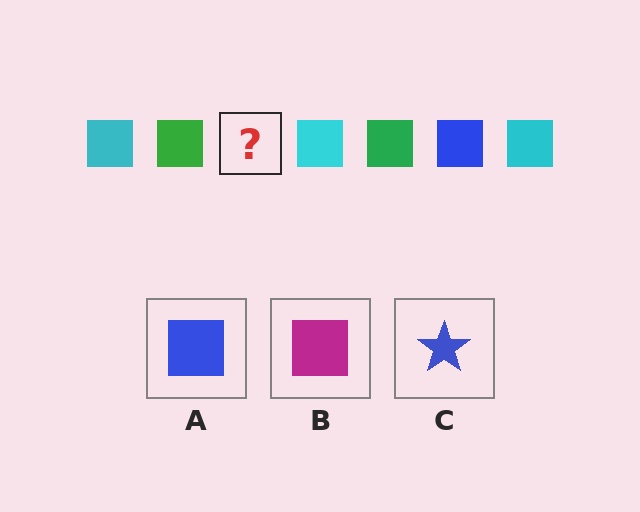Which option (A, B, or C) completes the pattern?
A.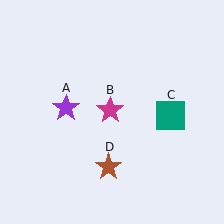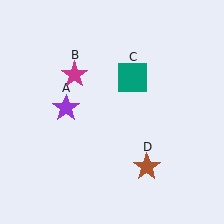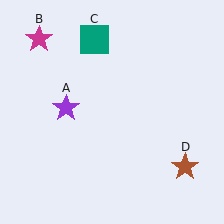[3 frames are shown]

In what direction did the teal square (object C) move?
The teal square (object C) moved up and to the left.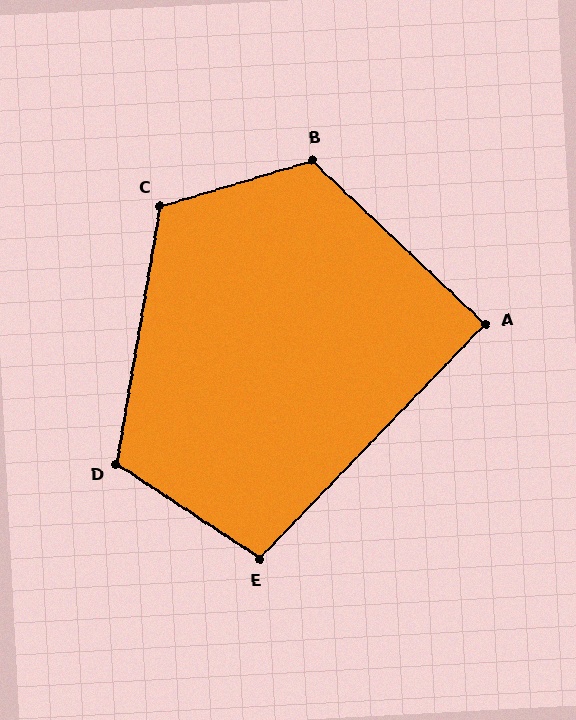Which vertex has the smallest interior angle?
A, at approximately 89 degrees.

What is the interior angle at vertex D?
Approximately 114 degrees (obtuse).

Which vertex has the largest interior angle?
B, at approximately 120 degrees.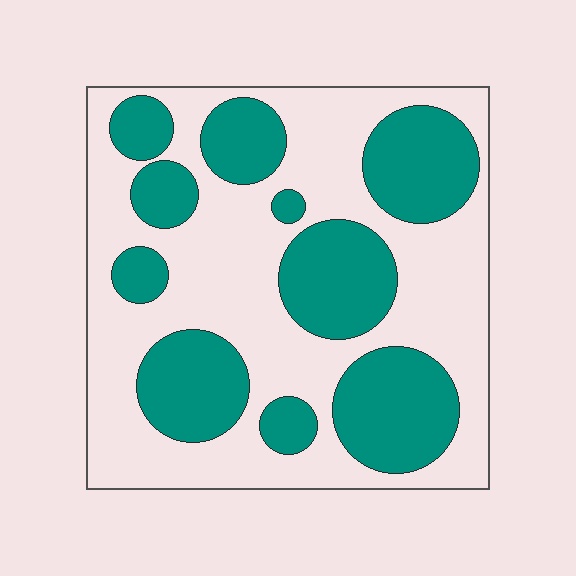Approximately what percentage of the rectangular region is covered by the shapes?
Approximately 40%.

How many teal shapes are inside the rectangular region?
10.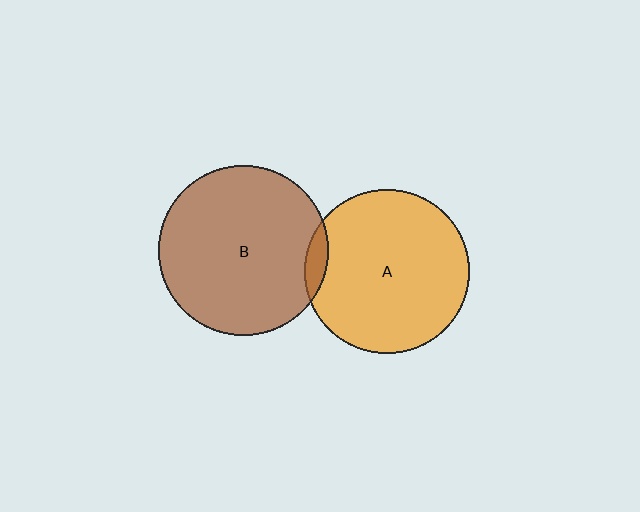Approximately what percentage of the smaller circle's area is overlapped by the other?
Approximately 5%.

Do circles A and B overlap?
Yes.